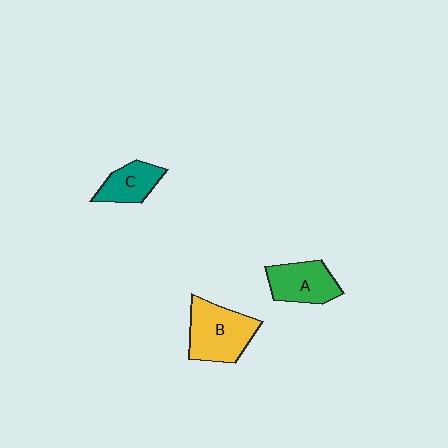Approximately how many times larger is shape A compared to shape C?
Approximately 1.3 times.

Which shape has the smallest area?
Shape C (teal).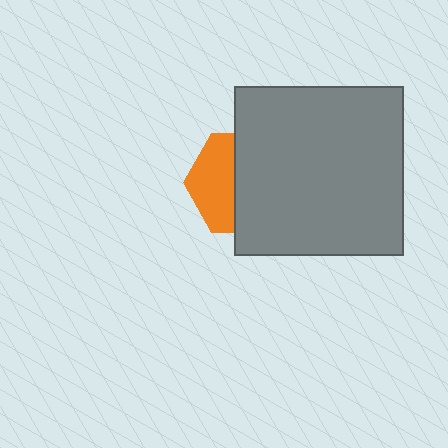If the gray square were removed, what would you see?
You would see the complete orange hexagon.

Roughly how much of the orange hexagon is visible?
A small part of it is visible (roughly 42%).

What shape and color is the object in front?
The object in front is a gray square.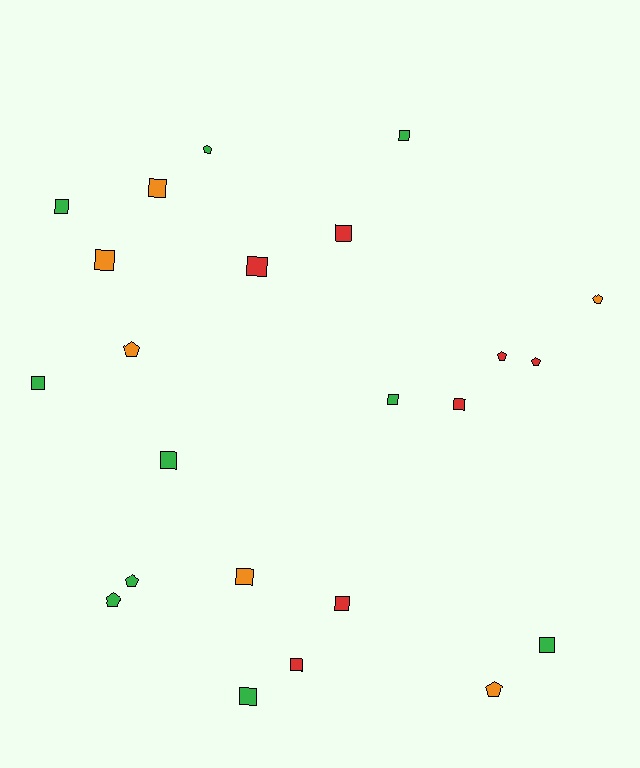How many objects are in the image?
There are 23 objects.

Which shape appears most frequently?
Square, with 15 objects.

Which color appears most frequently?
Green, with 10 objects.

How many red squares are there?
There are 5 red squares.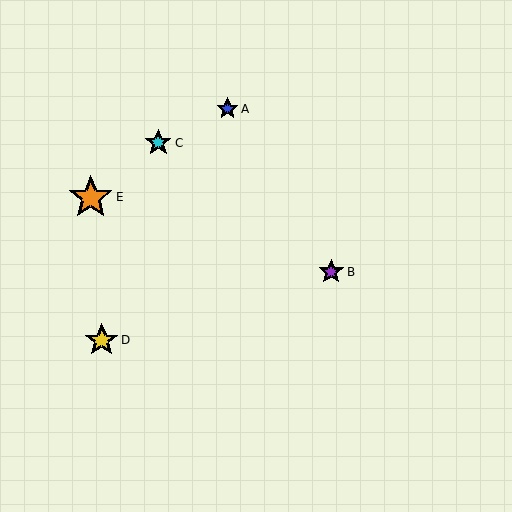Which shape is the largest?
The orange star (labeled E) is the largest.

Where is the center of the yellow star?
The center of the yellow star is at (102, 340).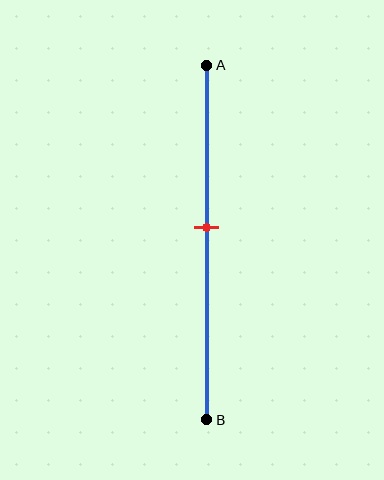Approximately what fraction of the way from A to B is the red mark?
The red mark is approximately 45% of the way from A to B.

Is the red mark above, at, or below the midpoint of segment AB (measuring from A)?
The red mark is above the midpoint of segment AB.